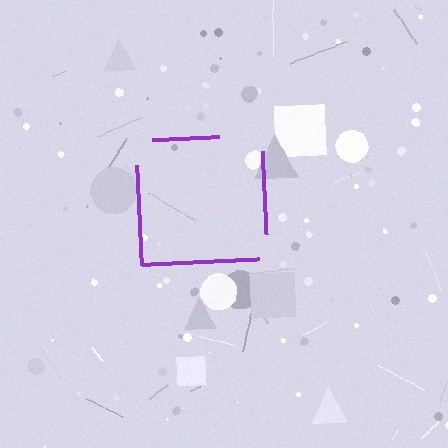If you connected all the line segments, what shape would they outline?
They would outline a square.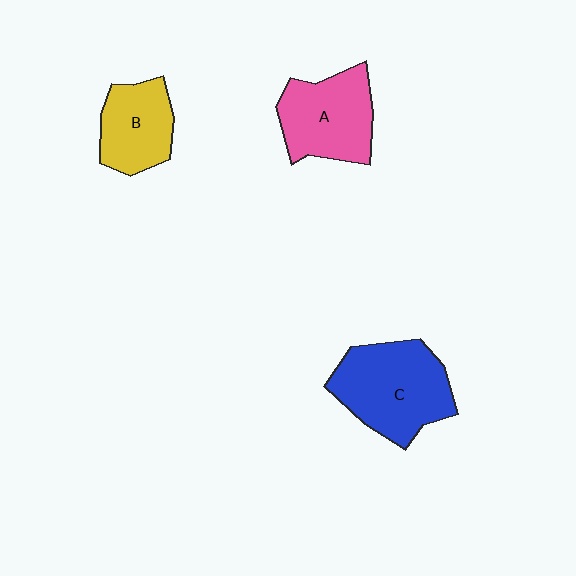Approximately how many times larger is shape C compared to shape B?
Approximately 1.6 times.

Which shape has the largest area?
Shape C (blue).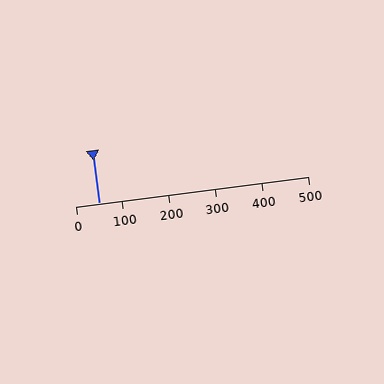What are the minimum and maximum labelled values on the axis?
The axis runs from 0 to 500.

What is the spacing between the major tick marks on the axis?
The major ticks are spaced 100 apart.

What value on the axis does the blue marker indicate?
The marker indicates approximately 50.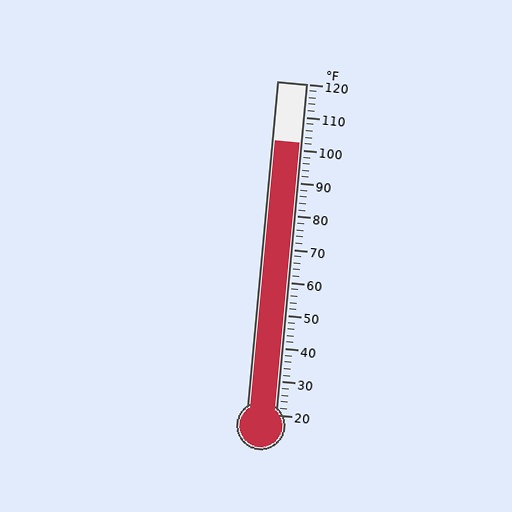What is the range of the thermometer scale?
The thermometer scale ranges from 20°F to 120°F.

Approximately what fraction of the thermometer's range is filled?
The thermometer is filled to approximately 80% of its range.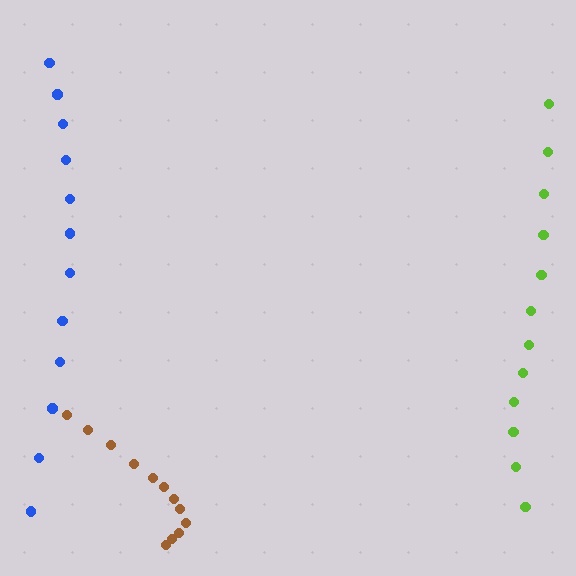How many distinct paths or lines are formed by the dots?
There are 3 distinct paths.